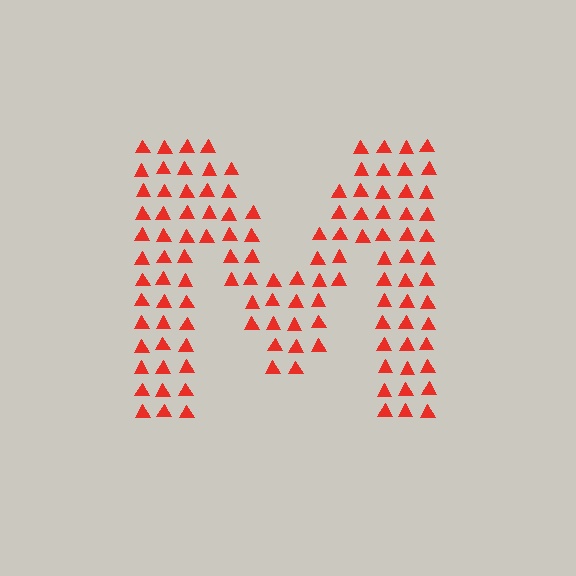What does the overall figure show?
The overall figure shows the letter M.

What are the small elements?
The small elements are triangles.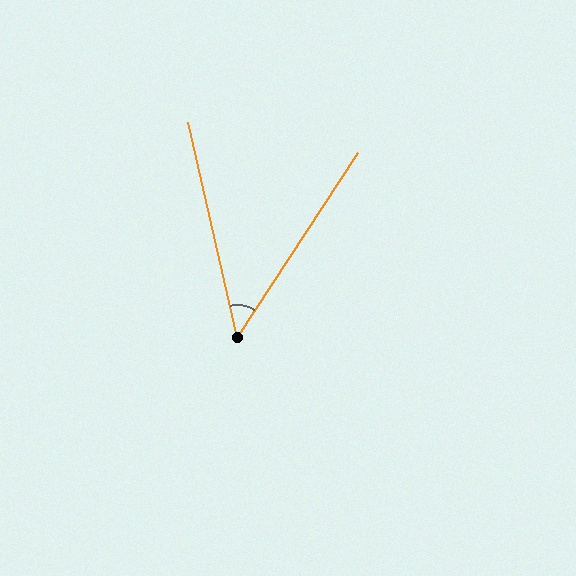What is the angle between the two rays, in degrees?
Approximately 46 degrees.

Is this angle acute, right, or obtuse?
It is acute.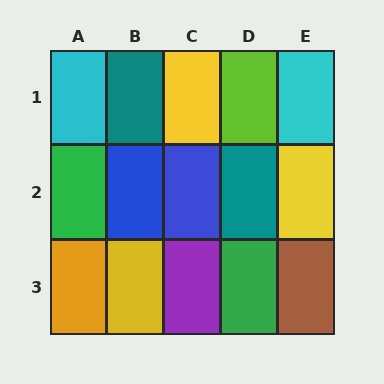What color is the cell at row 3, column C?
Purple.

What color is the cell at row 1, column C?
Yellow.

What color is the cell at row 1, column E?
Cyan.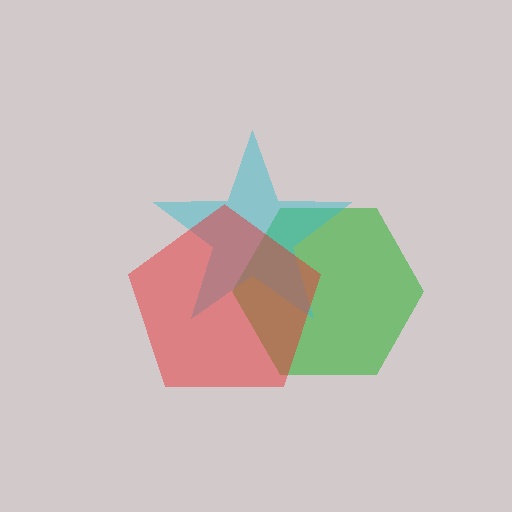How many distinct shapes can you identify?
There are 3 distinct shapes: a green hexagon, a cyan star, a red pentagon.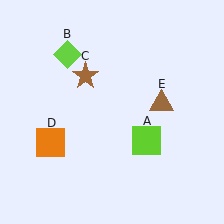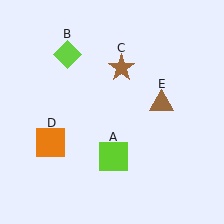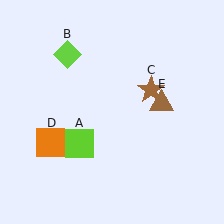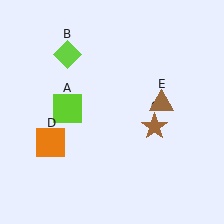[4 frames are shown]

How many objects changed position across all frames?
2 objects changed position: lime square (object A), brown star (object C).